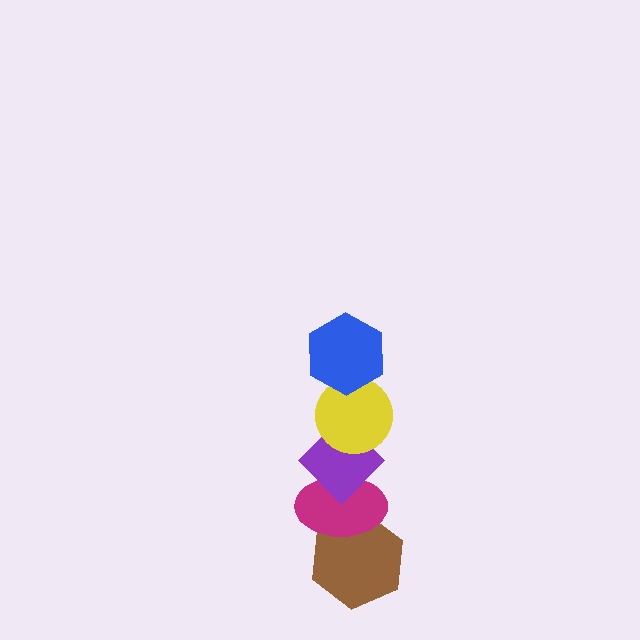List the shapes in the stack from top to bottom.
From top to bottom: the blue hexagon, the yellow circle, the purple diamond, the magenta ellipse, the brown hexagon.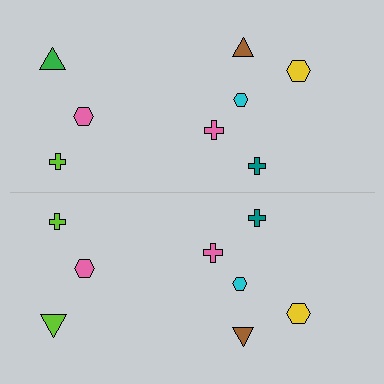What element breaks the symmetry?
The lime triangle on the bottom side breaks the symmetry — its mirror counterpart is green.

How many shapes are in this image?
There are 16 shapes in this image.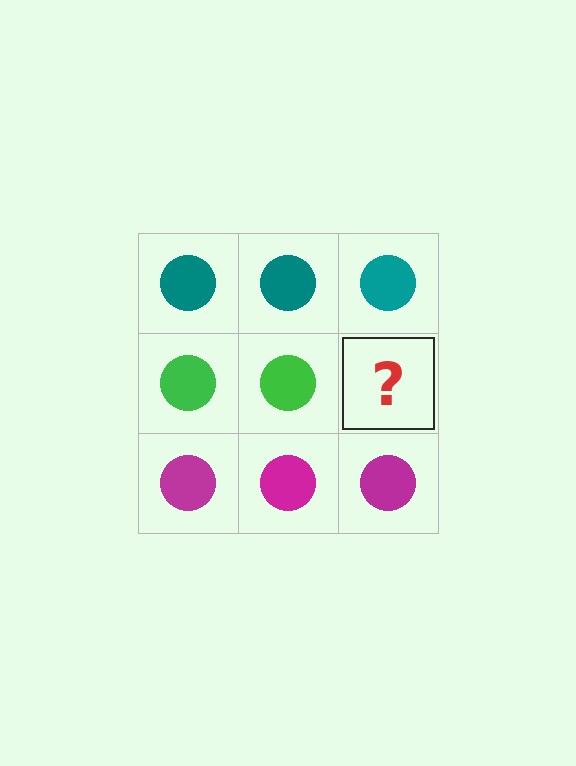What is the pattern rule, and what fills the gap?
The rule is that each row has a consistent color. The gap should be filled with a green circle.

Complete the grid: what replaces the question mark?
The question mark should be replaced with a green circle.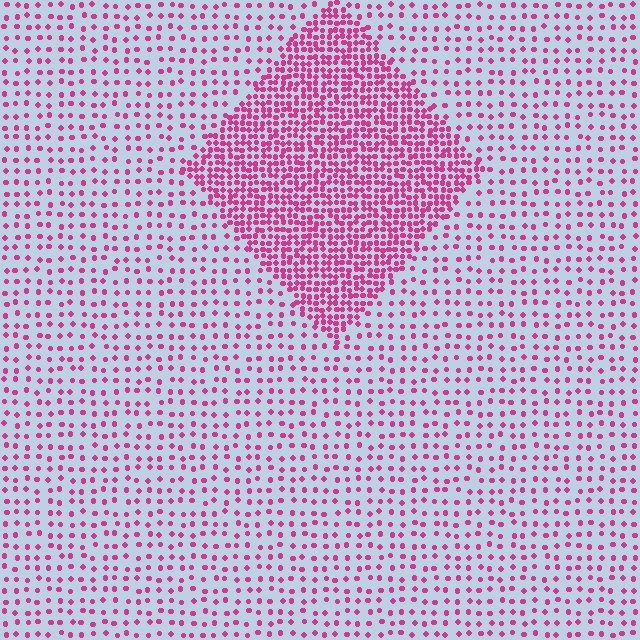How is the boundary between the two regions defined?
The boundary is defined by a change in element density (approximately 2.7x ratio). All elements are the same color, size, and shape.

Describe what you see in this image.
The image contains small magenta elements arranged at two different densities. A diamond-shaped region is visible where the elements are more densely packed than the surrounding area.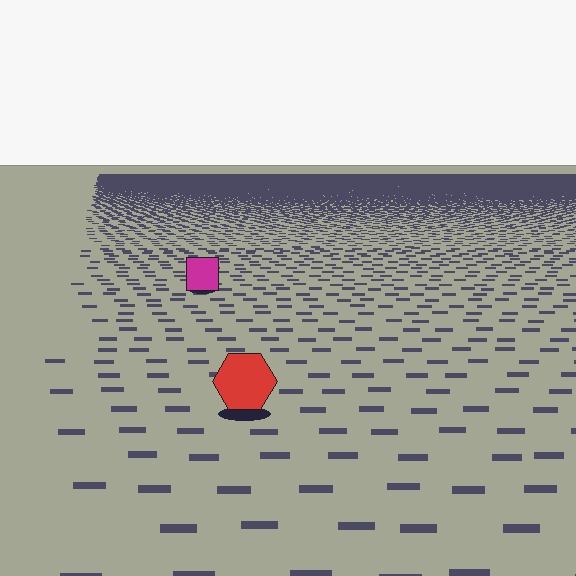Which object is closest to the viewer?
The red hexagon is closest. The texture marks near it are larger and more spread out.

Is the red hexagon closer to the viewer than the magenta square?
Yes. The red hexagon is closer — you can tell from the texture gradient: the ground texture is coarser near it.